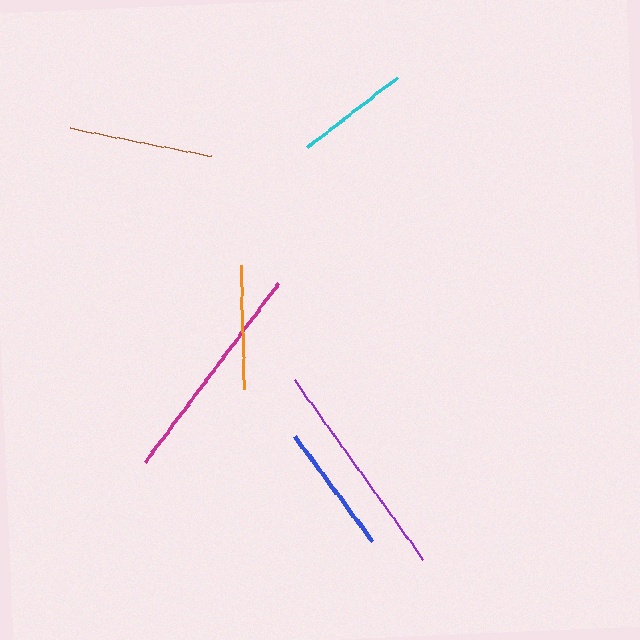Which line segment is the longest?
The magenta line is the longest at approximately 224 pixels.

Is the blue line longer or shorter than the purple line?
The purple line is longer than the blue line.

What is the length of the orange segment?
The orange segment is approximately 124 pixels long.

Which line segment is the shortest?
The cyan line is the shortest at approximately 114 pixels.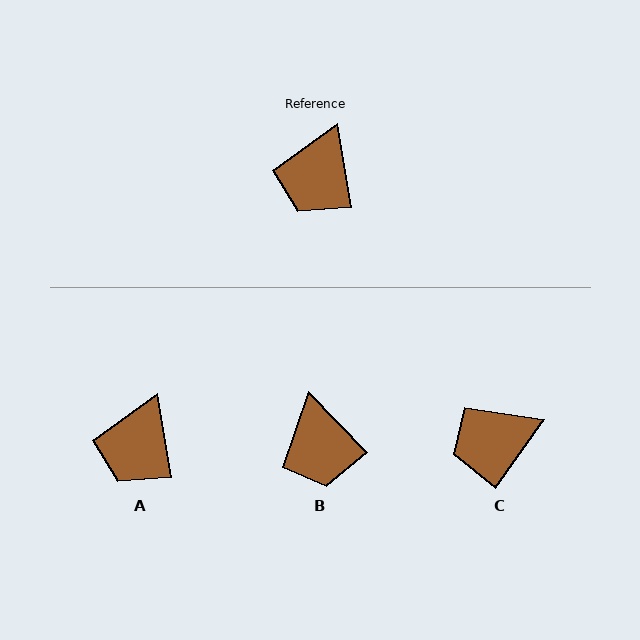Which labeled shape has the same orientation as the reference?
A.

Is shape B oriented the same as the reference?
No, it is off by about 35 degrees.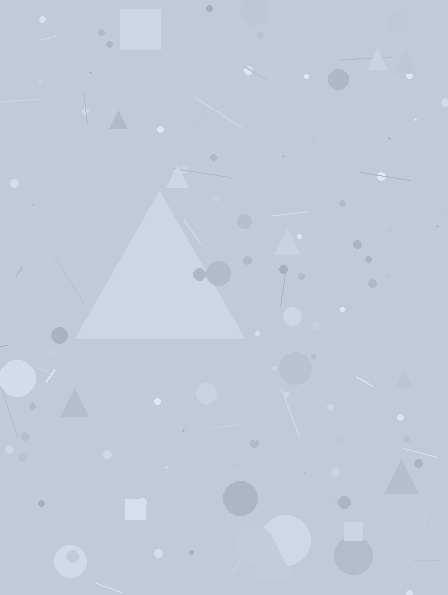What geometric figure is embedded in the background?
A triangle is embedded in the background.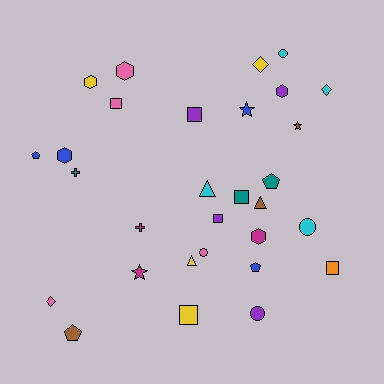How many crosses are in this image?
There are 2 crosses.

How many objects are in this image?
There are 30 objects.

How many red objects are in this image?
There are no red objects.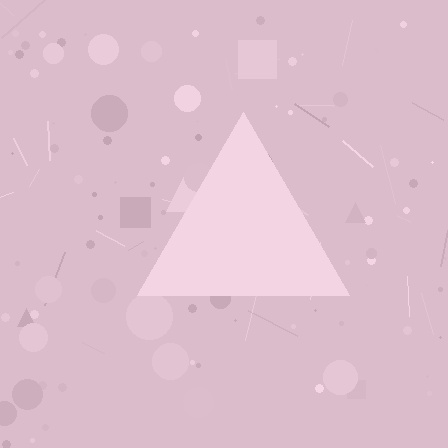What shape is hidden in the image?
A triangle is hidden in the image.